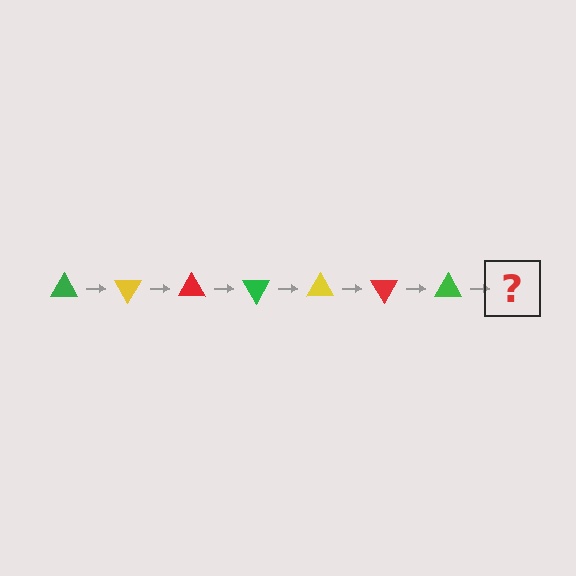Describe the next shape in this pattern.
It should be a yellow triangle, rotated 420 degrees from the start.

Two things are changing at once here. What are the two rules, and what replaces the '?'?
The two rules are that it rotates 60 degrees each step and the color cycles through green, yellow, and red. The '?' should be a yellow triangle, rotated 420 degrees from the start.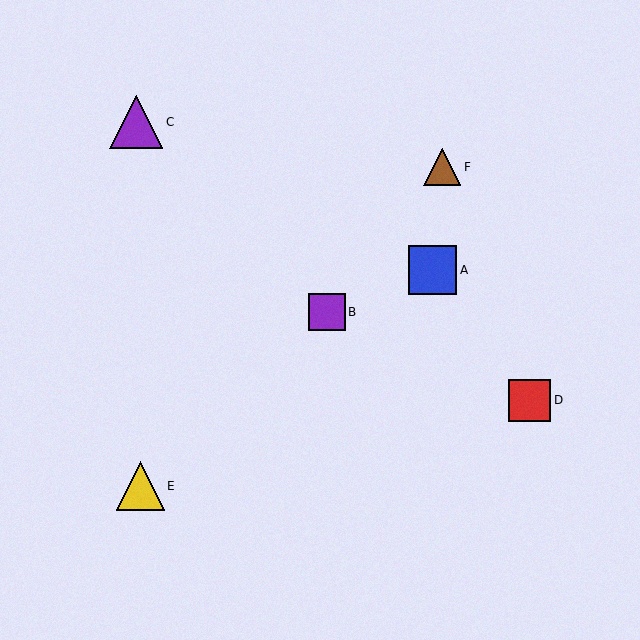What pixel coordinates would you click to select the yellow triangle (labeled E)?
Click at (140, 486) to select the yellow triangle E.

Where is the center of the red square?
The center of the red square is at (530, 400).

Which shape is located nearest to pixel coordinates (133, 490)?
The yellow triangle (labeled E) at (140, 486) is nearest to that location.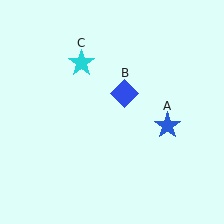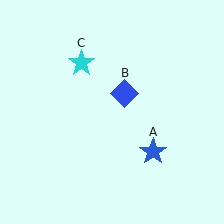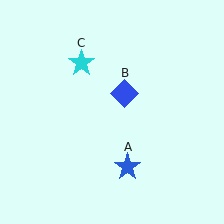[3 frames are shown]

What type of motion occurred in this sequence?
The blue star (object A) rotated clockwise around the center of the scene.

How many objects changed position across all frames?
1 object changed position: blue star (object A).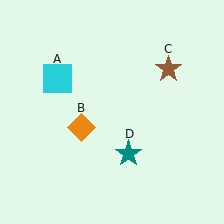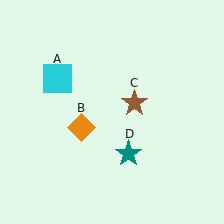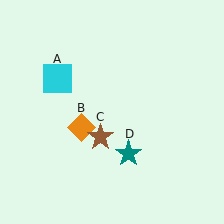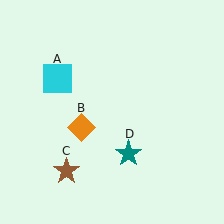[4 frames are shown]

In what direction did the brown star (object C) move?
The brown star (object C) moved down and to the left.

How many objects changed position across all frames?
1 object changed position: brown star (object C).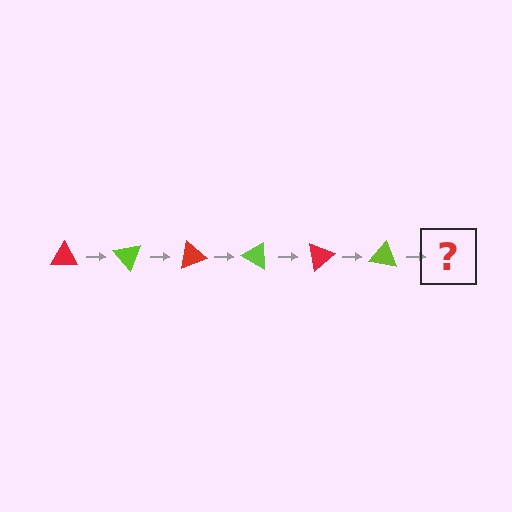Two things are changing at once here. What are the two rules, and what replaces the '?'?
The two rules are that it rotates 50 degrees each step and the color cycles through red and lime. The '?' should be a red triangle, rotated 300 degrees from the start.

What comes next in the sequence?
The next element should be a red triangle, rotated 300 degrees from the start.